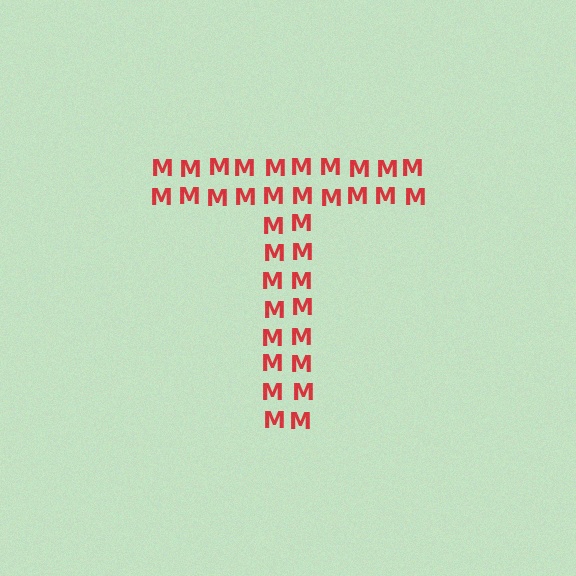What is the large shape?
The large shape is the letter T.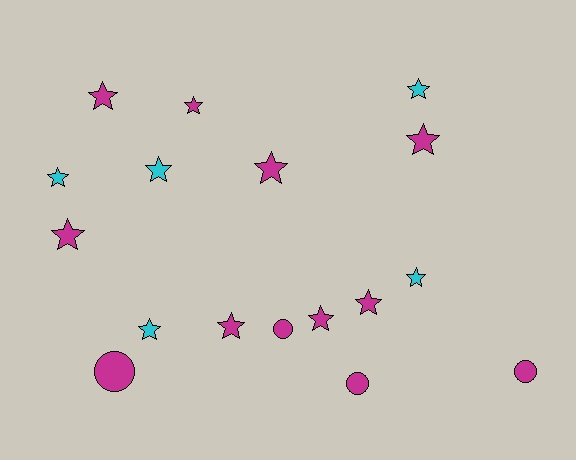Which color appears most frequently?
Magenta, with 12 objects.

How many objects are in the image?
There are 17 objects.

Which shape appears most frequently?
Star, with 13 objects.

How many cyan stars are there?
There are 5 cyan stars.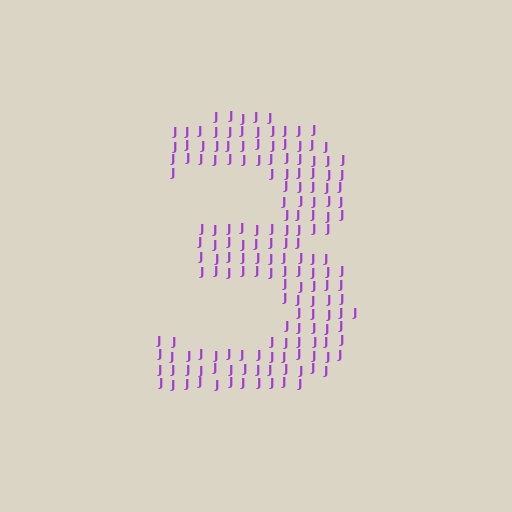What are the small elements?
The small elements are letter J's.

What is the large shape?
The large shape is the digit 3.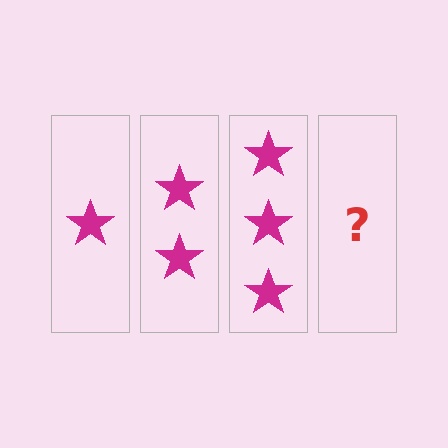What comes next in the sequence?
The next element should be 4 stars.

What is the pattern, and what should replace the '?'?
The pattern is that each step adds one more star. The '?' should be 4 stars.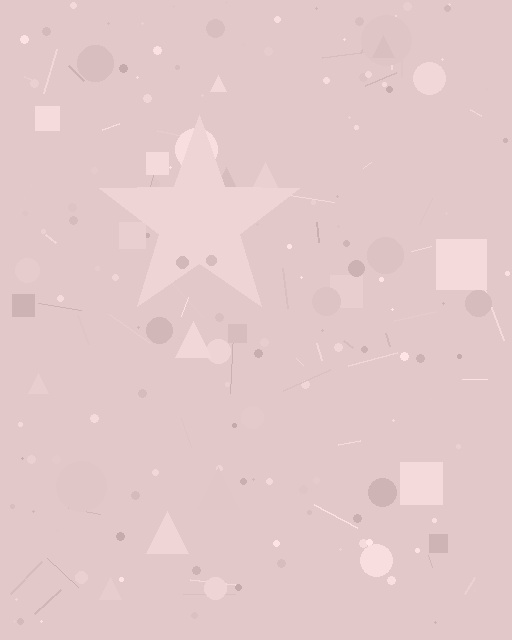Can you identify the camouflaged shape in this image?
The camouflaged shape is a star.